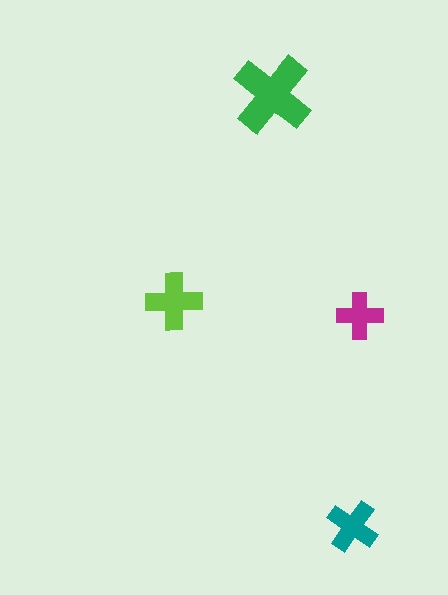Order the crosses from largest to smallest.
the green one, the lime one, the teal one, the magenta one.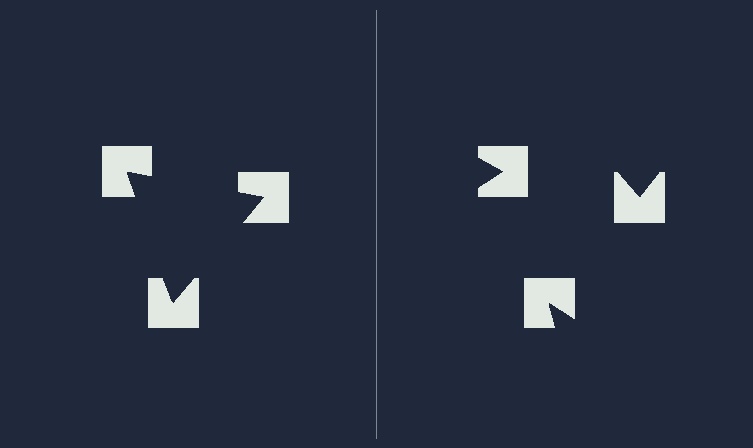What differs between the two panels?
The notched squares are positioned identically on both sides; only the wedge orientations differ. On the left they align to a triangle; on the right they are misaligned.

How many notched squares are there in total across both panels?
6 — 3 on each side.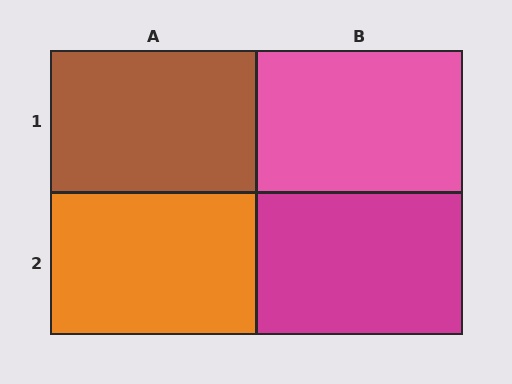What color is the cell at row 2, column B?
Magenta.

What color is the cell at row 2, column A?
Orange.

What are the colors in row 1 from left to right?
Brown, pink.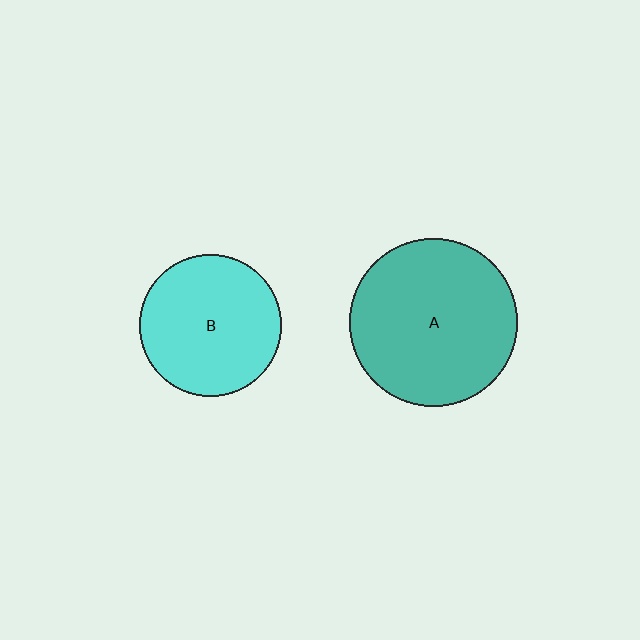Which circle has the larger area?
Circle A (teal).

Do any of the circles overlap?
No, none of the circles overlap.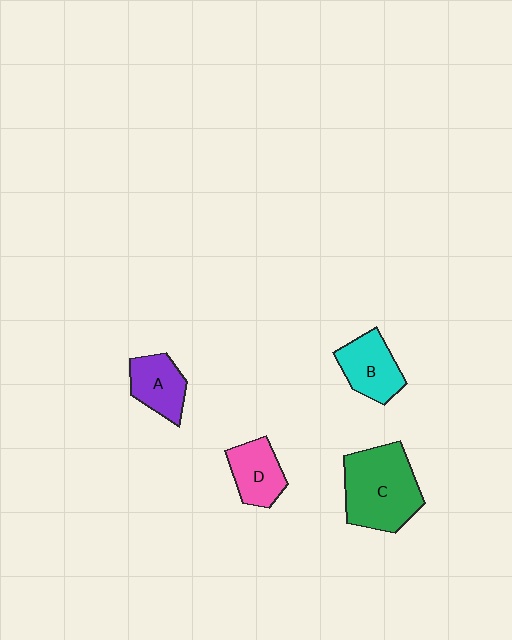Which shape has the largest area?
Shape C (green).